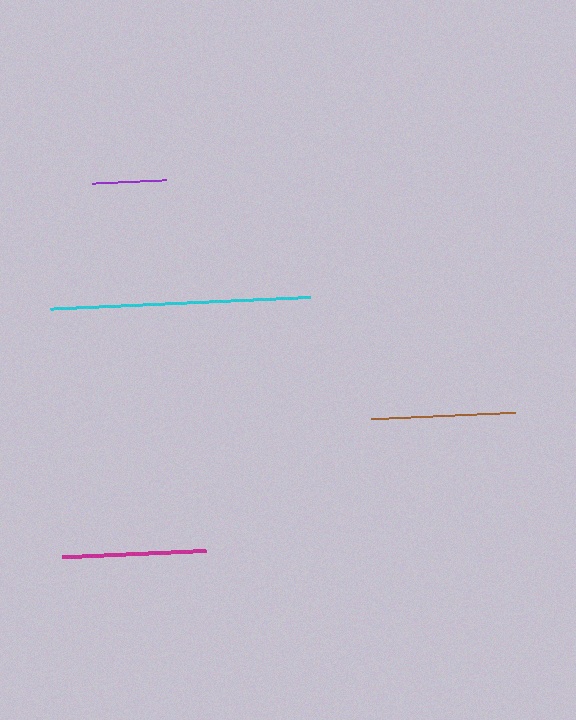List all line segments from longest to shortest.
From longest to shortest: cyan, magenta, brown, purple.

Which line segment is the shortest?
The purple line is the shortest at approximately 74 pixels.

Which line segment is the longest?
The cyan line is the longest at approximately 260 pixels.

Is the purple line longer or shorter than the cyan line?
The cyan line is longer than the purple line.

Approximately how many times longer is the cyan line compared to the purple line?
The cyan line is approximately 3.5 times the length of the purple line.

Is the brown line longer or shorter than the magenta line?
The magenta line is longer than the brown line.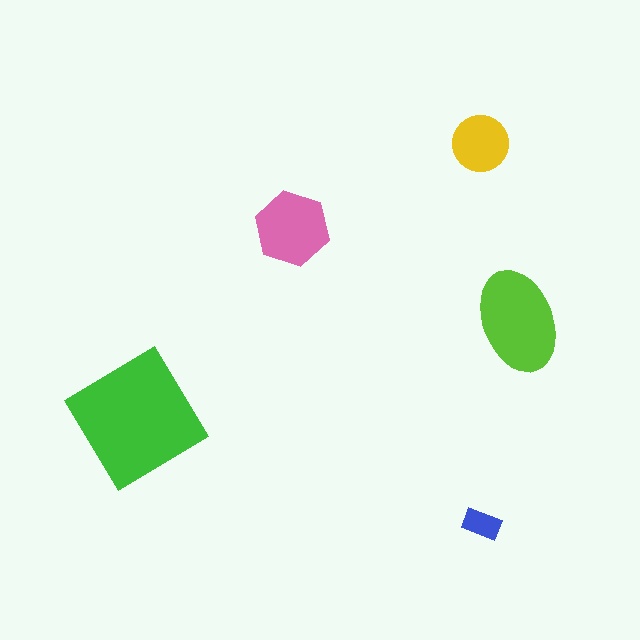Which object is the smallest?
The blue rectangle.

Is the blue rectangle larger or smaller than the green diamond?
Smaller.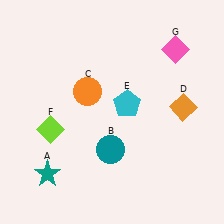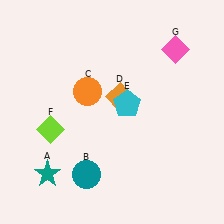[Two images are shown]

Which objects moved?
The objects that moved are: the teal circle (B), the orange diamond (D).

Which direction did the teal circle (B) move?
The teal circle (B) moved down.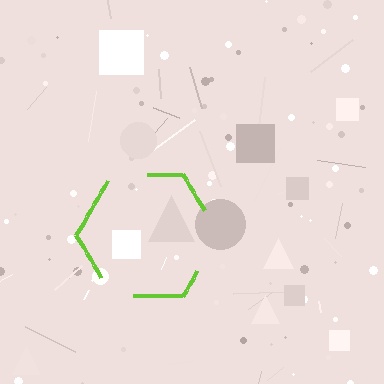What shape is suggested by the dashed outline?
The dashed outline suggests a hexagon.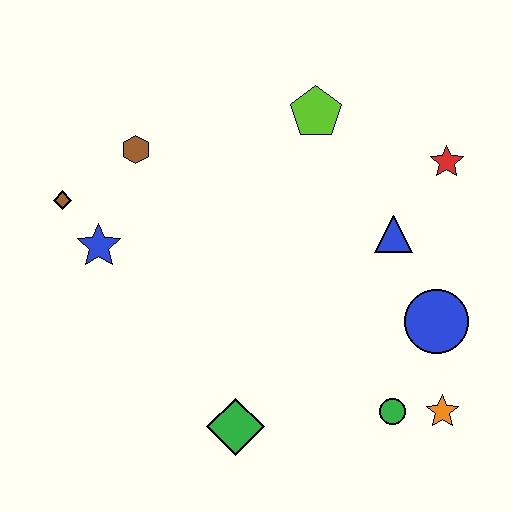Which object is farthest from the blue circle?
The brown diamond is farthest from the blue circle.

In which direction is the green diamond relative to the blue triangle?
The green diamond is below the blue triangle.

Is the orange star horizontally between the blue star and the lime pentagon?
No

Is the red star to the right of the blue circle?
Yes